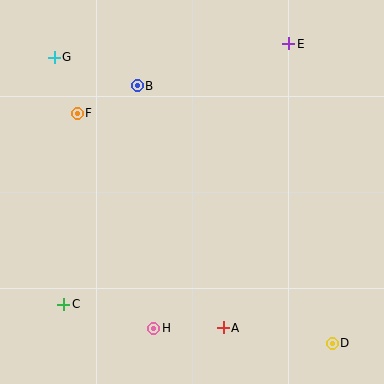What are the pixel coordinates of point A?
Point A is at (223, 328).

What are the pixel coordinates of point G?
Point G is at (54, 57).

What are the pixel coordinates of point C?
Point C is at (64, 304).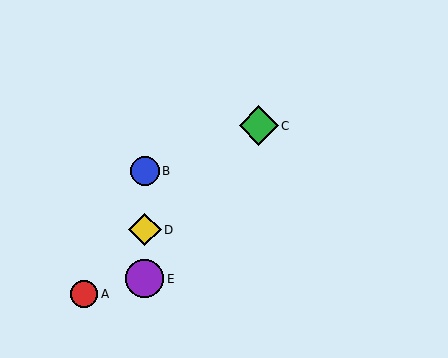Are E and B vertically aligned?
Yes, both are at x≈145.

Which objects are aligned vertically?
Objects B, D, E are aligned vertically.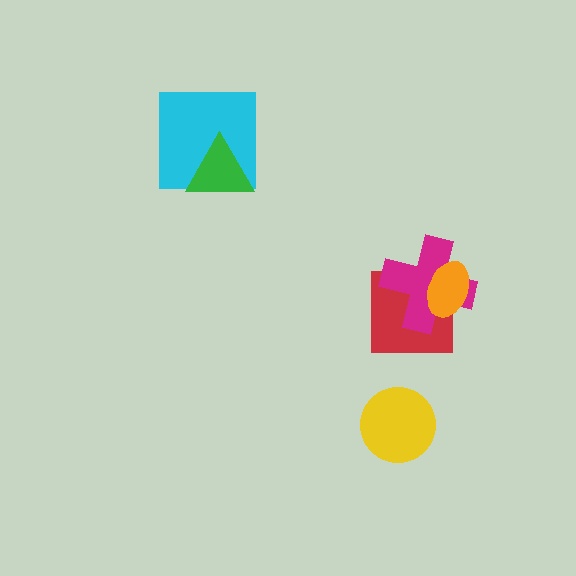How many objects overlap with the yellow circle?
0 objects overlap with the yellow circle.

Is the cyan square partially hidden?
Yes, it is partially covered by another shape.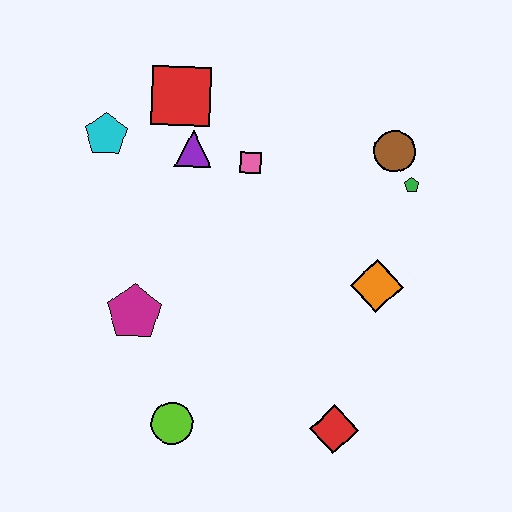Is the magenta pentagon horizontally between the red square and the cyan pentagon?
Yes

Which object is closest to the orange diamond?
The green pentagon is closest to the orange diamond.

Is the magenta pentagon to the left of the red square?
Yes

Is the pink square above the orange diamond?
Yes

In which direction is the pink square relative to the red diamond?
The pink square is above the red diamond.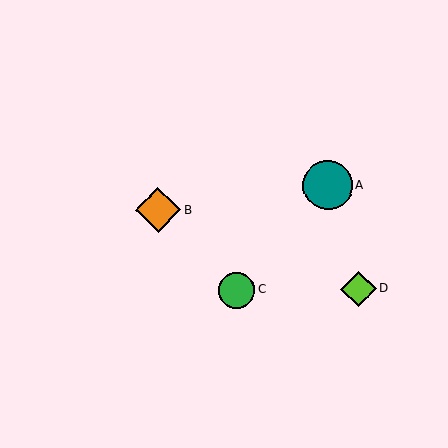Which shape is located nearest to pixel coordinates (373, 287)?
The lime diamond (labeled D) at (358, 289) is nearest to that location.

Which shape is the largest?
The teal circle (labeled A) is the largest.